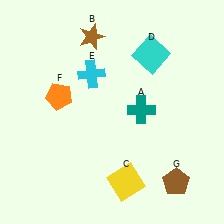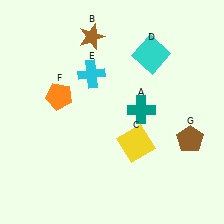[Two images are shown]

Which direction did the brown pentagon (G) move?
The brown pentagon (G) moved up.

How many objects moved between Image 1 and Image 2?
2 objects moved between the two images.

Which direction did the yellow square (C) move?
The yellow square (C) moved up.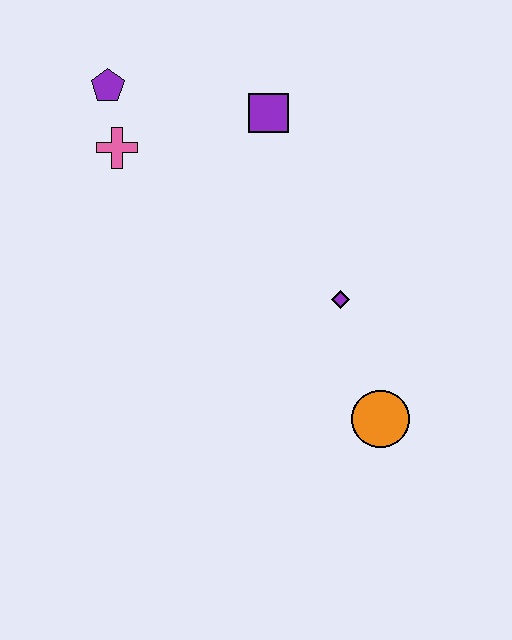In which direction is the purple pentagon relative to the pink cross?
The purple pentagon is above the pink cross.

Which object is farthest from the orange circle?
The purple pentagon is farthest from the orange circle.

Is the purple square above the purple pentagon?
No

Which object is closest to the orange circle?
The purple diamond is closest to the orange circle.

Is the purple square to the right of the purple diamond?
No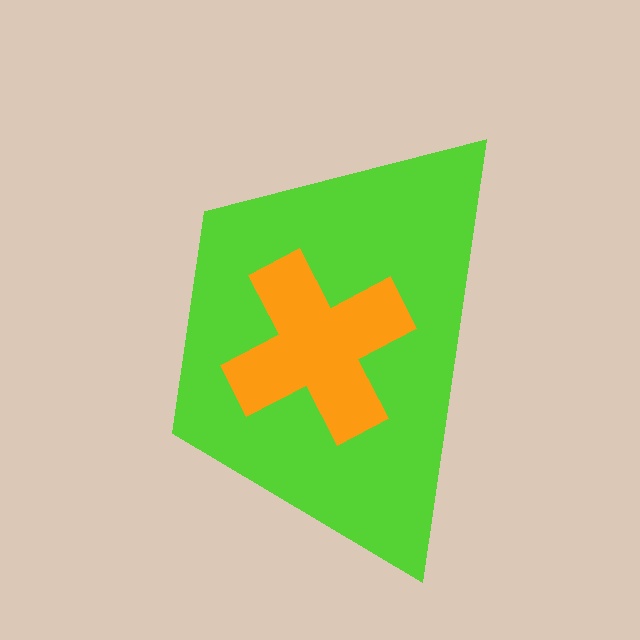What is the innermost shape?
The orange cross.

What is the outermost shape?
The lime trapezoid.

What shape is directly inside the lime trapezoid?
The orange cross.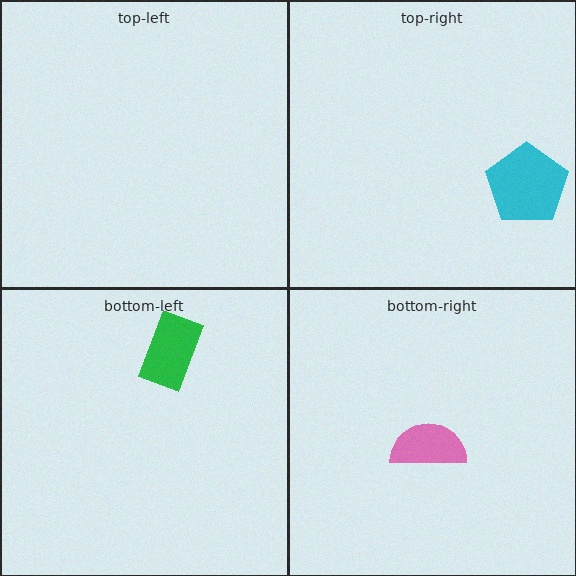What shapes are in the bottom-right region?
The pink semicircle.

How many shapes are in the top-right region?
1.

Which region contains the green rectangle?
The bottom-left region.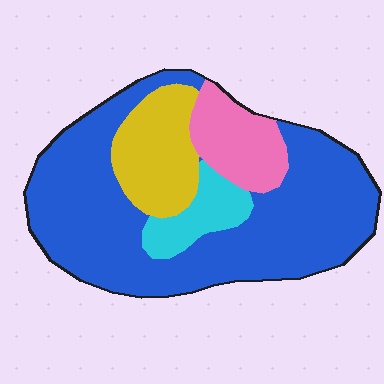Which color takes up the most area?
Blue, at roughly 65%.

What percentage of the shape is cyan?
Cyan covers roughly 10% of the shape.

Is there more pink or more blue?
Blue.